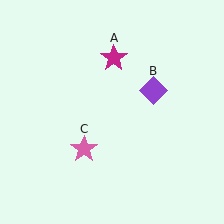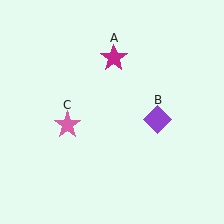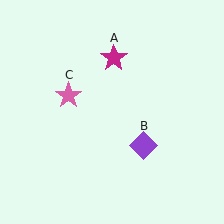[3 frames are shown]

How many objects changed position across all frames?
2 objects changed position: purple diamond (object B), pink star (object C).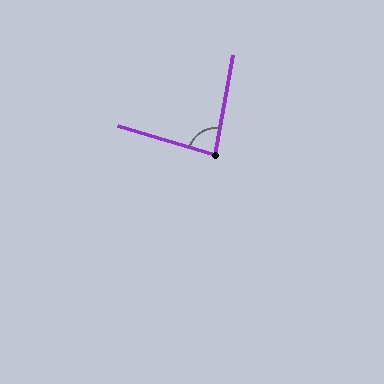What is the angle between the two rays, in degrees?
Approximately 83 degrees.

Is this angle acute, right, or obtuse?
It is acute.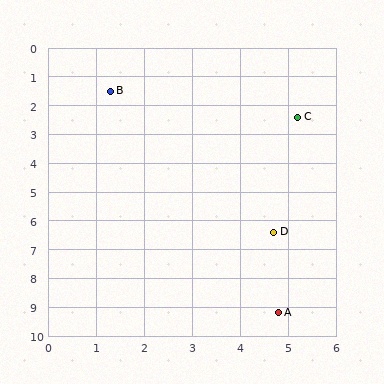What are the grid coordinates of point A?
Point A is at approximately (4.8, 9.2).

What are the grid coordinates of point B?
Point B is at approximately (1.3, 1.5).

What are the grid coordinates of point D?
Point D is at approximately (4.7, 6.4).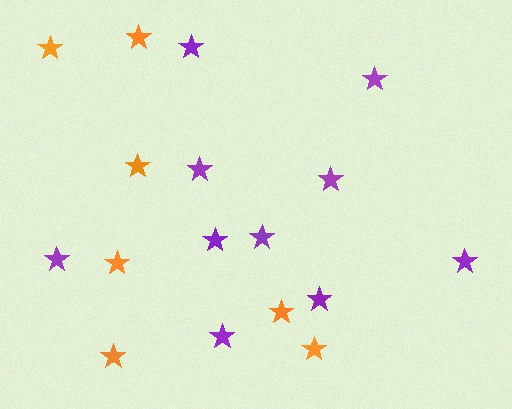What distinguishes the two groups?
There are 2 groups: one group of orange stars (7) and one group of purple stars (10).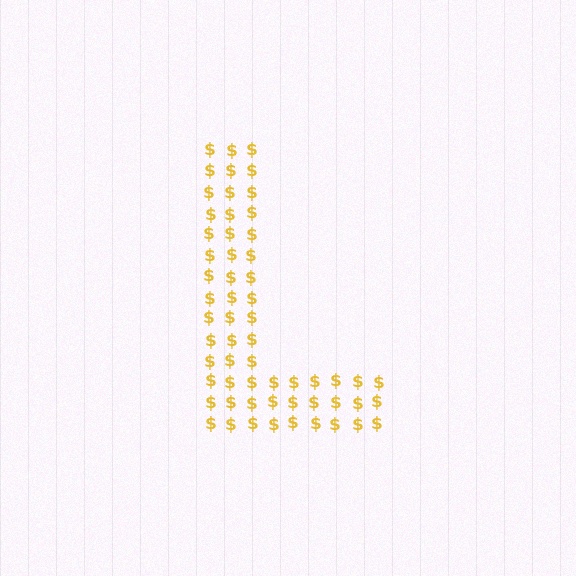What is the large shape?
The large shape is the letter L.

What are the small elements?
The small elements are dollar signs.